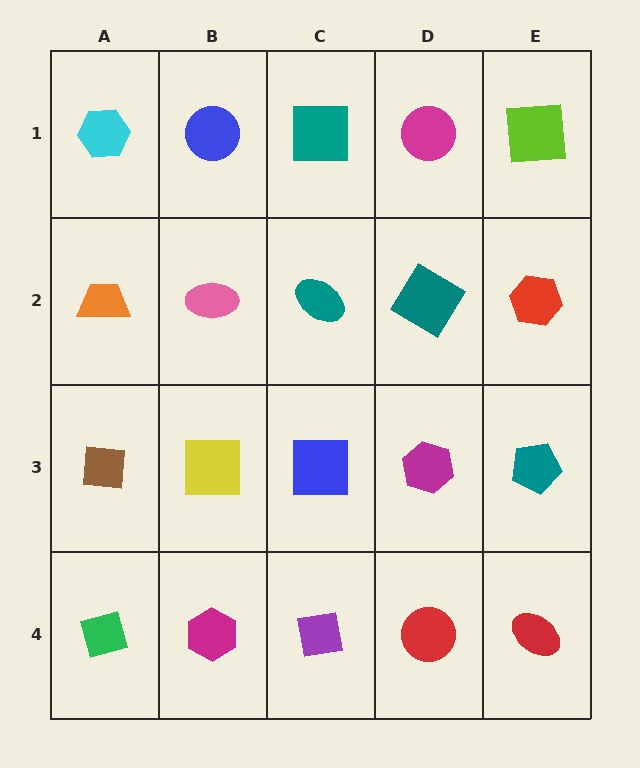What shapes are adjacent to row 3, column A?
An orange trapezoid (row 2, column A), a green diamond (row 4, column A), a yellow square (row 3, column B).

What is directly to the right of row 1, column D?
A lime square.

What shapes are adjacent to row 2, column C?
A teal square (row 1, column C), a blue square (row 3, column C), a pink ellipse (row 2, column B), a teal diamond (row 2, column D).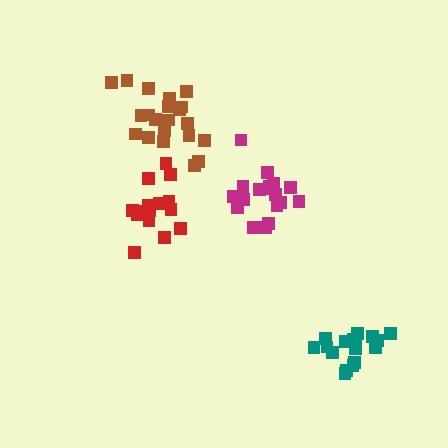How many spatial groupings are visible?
There are 4 spatial groupings.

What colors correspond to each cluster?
The clusters are colored: magenta, teal, red, brown.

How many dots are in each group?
Group 1: 20 dots, Group 2: 17 dots, Group 3: 15 dots, Group 4: 21 dots (73 total).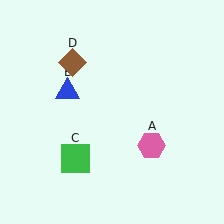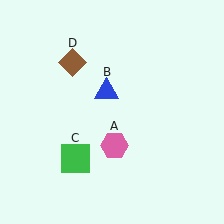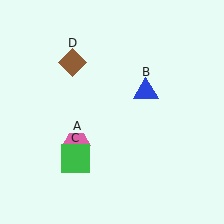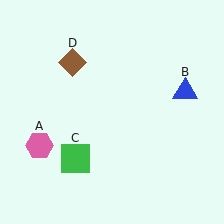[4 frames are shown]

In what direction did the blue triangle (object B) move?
The blue triangle (object B) moved right.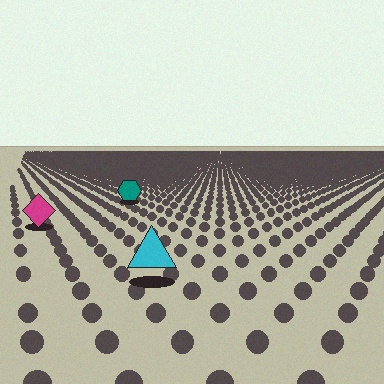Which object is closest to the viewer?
The cyan triangle is closest. The texture marks near it are larger and more spread out.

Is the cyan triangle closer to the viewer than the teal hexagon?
Yes. The cyan triangle is closer — you can tell from the texture gradient: the ground texture is coarser near it.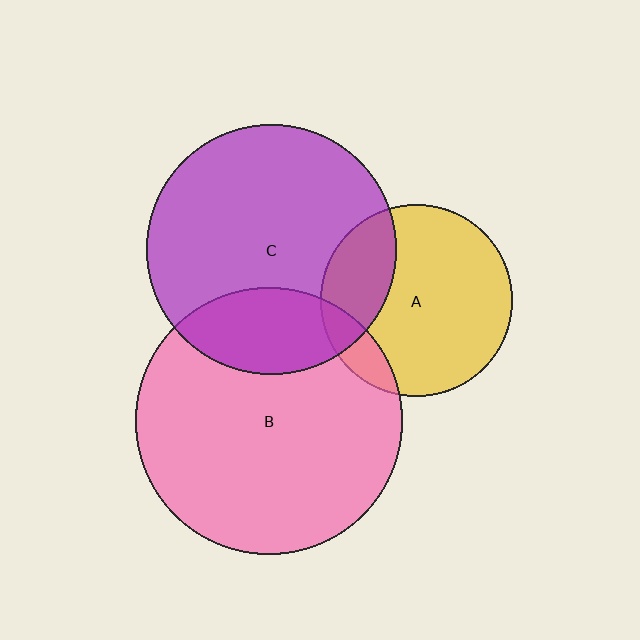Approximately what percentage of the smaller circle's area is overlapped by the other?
Approximately 25%.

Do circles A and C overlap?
Yes.